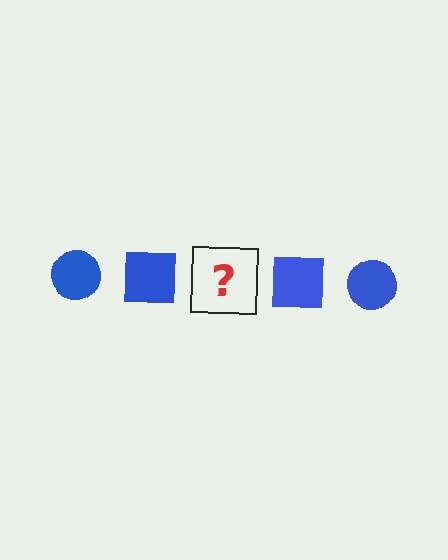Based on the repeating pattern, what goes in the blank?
The blank should be a blue circle.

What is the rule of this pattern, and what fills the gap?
The rule is that the pattern cycles through circle, square shapes in blue. The gap should be filled with a blue circle.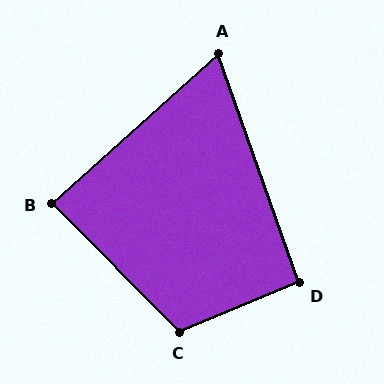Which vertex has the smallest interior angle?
A, at approximately 67 degrees.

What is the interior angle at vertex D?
Approximately 93 degrees (approximately right).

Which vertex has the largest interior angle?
C, at approximately 113 degrees.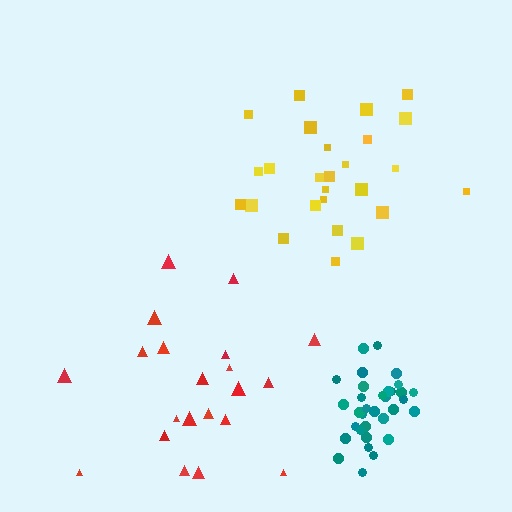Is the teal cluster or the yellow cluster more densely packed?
Teal.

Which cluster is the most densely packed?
Teal.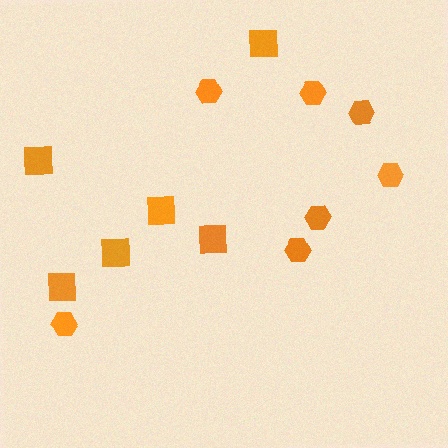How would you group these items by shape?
There are 2 groups: one group of hexagons (7) and one group of squares (6).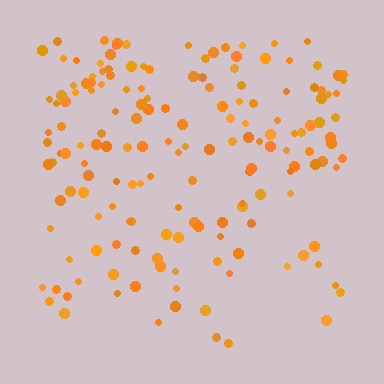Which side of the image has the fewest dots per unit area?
The bottom.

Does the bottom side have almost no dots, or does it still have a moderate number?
Still a moderate number, just noticeably fewer than the top.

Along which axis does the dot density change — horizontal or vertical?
Vertical.